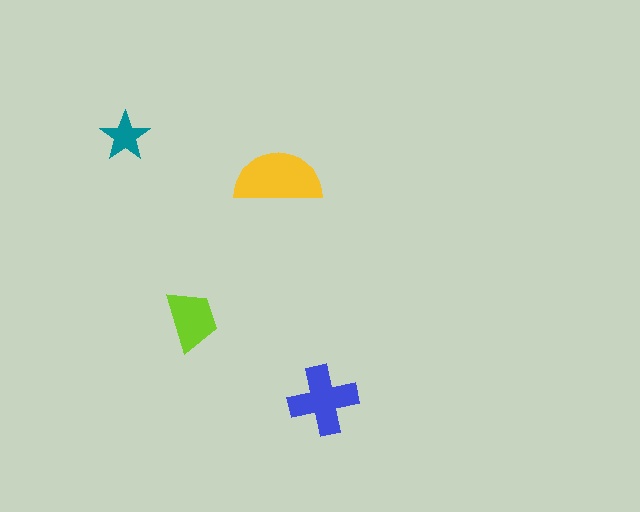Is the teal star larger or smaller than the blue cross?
Smaller.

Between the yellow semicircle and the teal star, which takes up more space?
The yellow semicircle.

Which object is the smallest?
The teal star.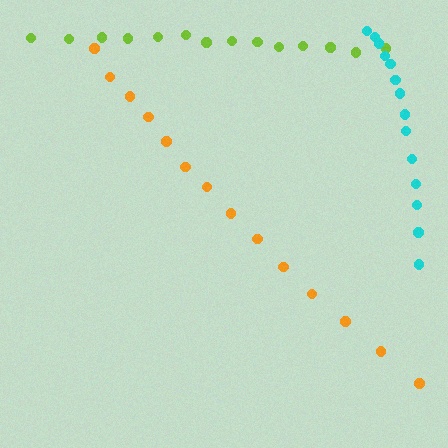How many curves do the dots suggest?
There are 3 distinct paths.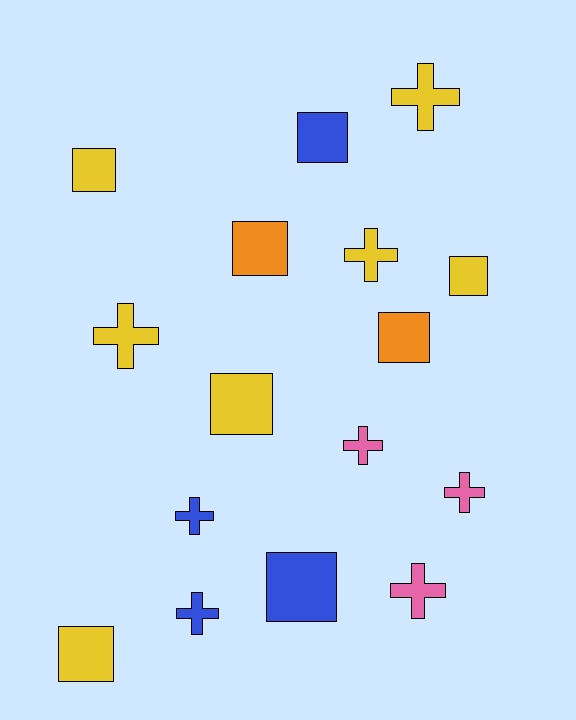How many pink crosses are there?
There are 3 pink crosses.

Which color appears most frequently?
Yellow, with 7 objects.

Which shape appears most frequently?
Square, with 8 objects.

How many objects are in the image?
There are 16 objects.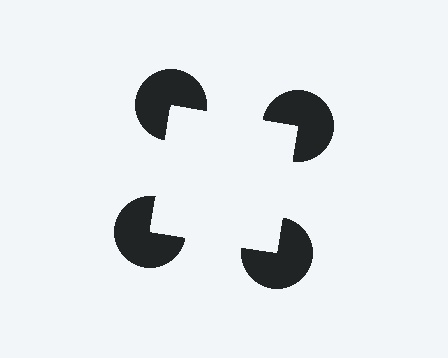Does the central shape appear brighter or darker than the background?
It typically appears slightly brighter than the background, even though no actual brightness change is drawn.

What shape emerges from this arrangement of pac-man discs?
An illusory square — its edges are inferred from the aligned wedge cuts in the pac-man discs, not physically drawn.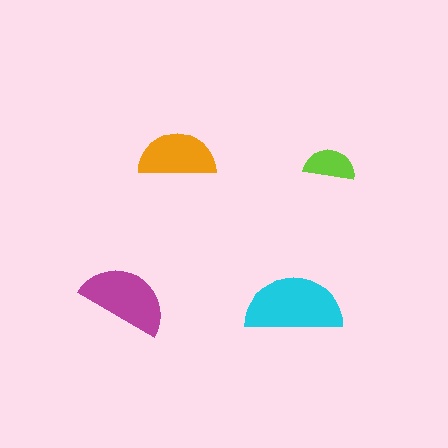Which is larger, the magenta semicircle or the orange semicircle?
The magenta one.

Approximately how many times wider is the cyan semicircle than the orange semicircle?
About 1.5 times wider.